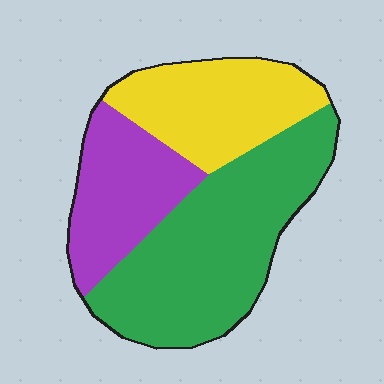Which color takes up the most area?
Green, at roughly 50%.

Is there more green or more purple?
Green.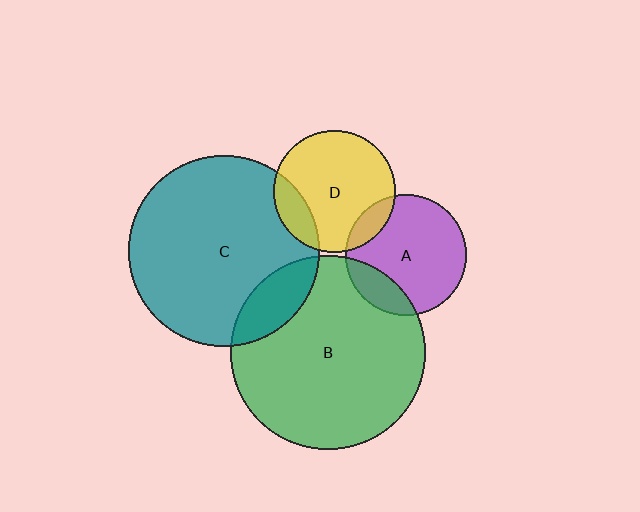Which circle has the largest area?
Circle B (green).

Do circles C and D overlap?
Yes.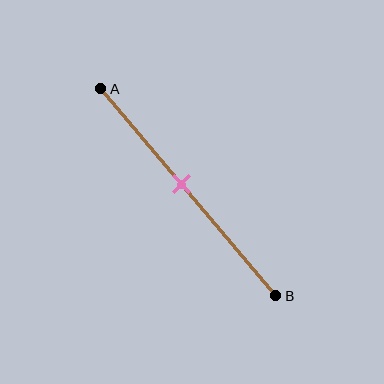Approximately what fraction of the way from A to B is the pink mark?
The pink mark is approximately 45% of the way from A to B.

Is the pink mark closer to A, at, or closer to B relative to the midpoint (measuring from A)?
The pink mark is closer to point A than the midpoint of segment AB.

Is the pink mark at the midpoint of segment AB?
No, the mark is at about 45% from A, not at the 50% midpoint.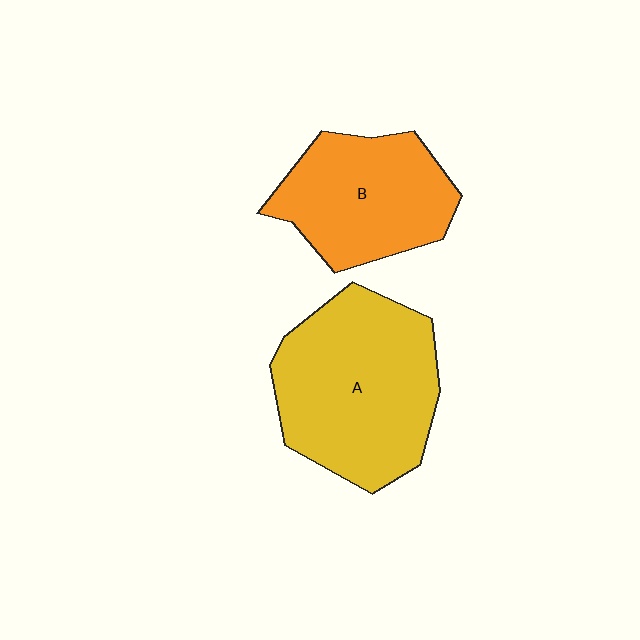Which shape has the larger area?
Shape A (yellow).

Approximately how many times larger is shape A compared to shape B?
Approximately 1.4 times.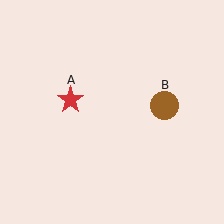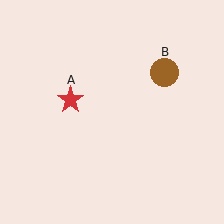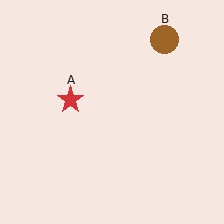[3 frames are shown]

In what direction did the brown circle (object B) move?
The brown circle (object B) moved up.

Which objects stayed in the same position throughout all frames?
Red star (object A) remained stationary.